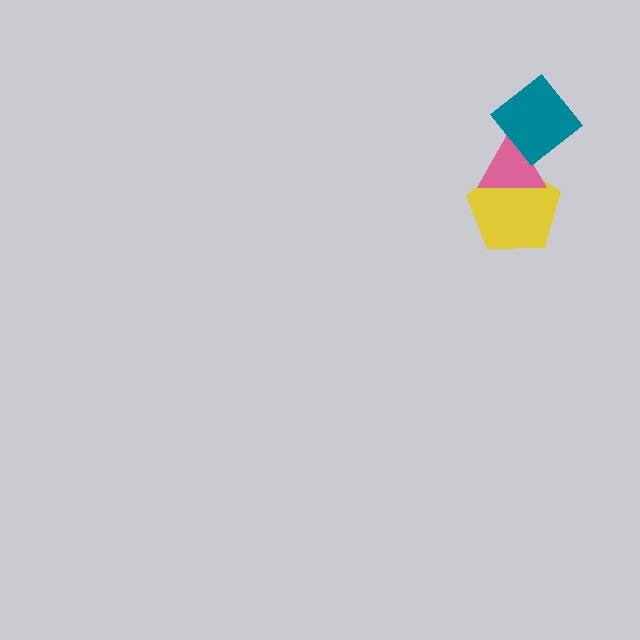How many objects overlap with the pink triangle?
2 objects overlap with the pink triangle.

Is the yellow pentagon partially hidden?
Yes, it is partially covered by another shape.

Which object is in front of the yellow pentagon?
The pink triangle is in front of the yellow pentagon.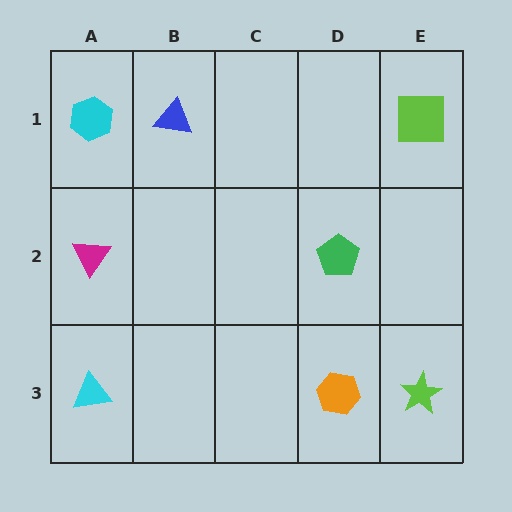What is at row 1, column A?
A cyan hexagon.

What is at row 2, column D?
A green pentagon.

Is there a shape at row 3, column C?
No, that cell is empty.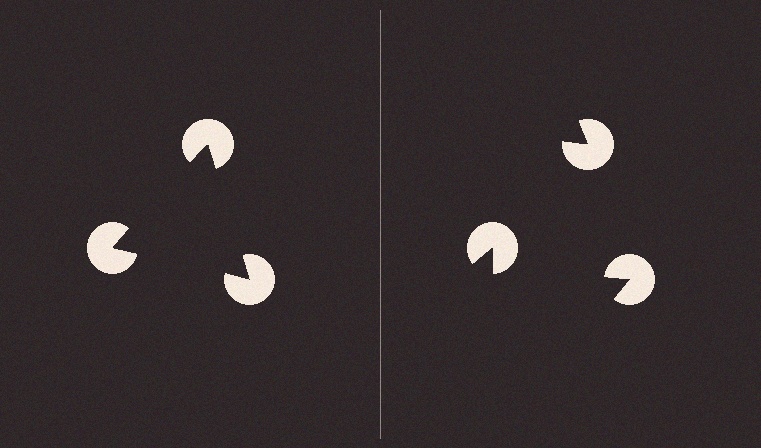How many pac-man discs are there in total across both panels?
6 — 3 on each side.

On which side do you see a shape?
An illusory triangle appears on the left side. On the right side the wedge cuts are rotated, so no coherent shape forms.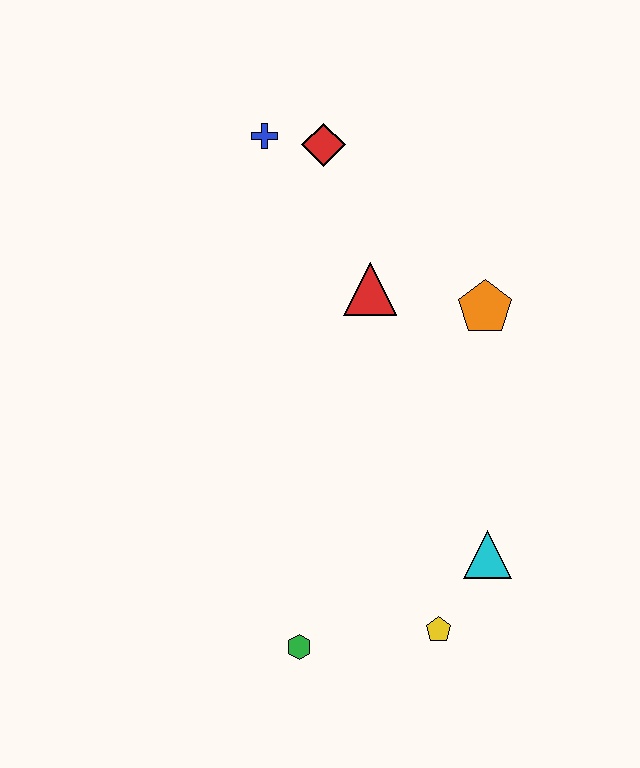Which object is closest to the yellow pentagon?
The cyan triangle is closest to the yellow pentagon.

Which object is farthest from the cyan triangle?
The blue cross is farthest from the cyan triangle.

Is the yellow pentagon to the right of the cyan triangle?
No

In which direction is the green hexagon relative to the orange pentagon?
The green hexagon is below the orange pentagon.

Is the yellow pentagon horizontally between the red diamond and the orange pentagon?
Yes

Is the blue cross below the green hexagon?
No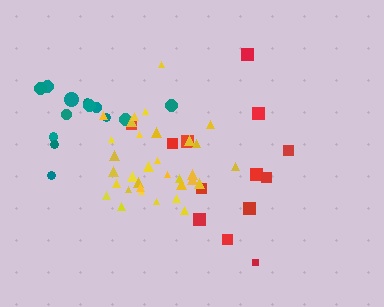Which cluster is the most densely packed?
Yellow.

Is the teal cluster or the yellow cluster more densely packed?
Yellow.